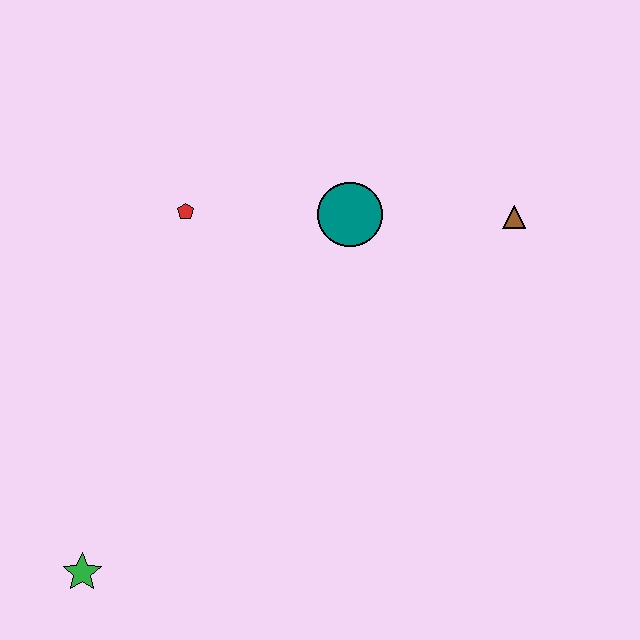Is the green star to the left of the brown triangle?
Yes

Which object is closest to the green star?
The red pentagon is closest to the green star.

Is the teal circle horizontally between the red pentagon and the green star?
No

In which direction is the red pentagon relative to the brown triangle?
The red pentagon is to the left of the brown triangle.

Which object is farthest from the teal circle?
The green star is farthest from the teal circle.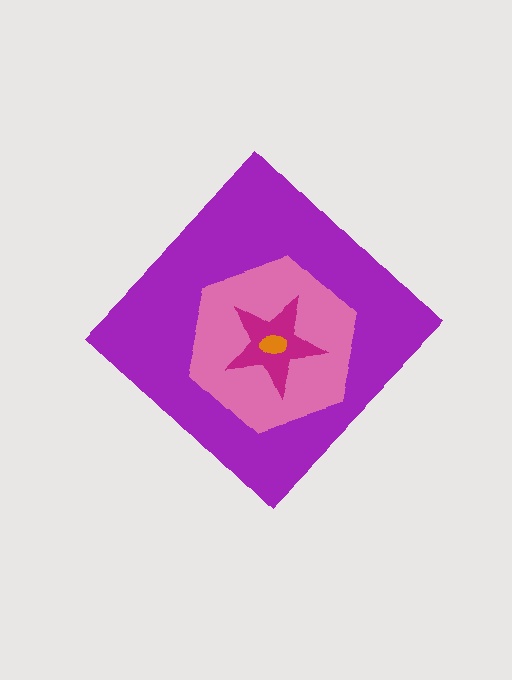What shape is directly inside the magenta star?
The orange ellipse.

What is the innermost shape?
The orange ellipse.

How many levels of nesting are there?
4.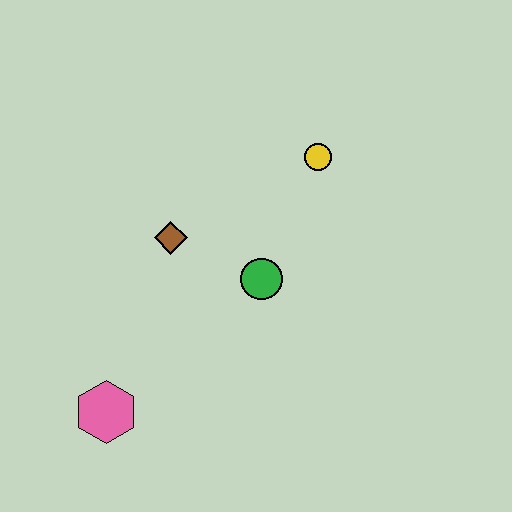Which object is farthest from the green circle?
The pink hexagon is farthest from the green circle.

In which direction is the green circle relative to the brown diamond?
The green circle is to the right of the brown diamond.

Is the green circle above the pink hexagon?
Yes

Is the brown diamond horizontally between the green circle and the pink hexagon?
Yes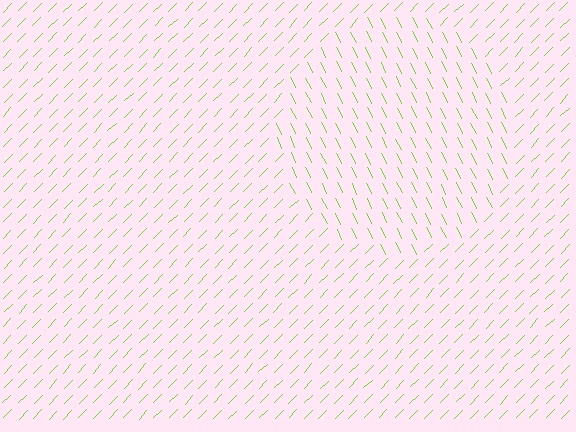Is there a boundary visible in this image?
Yes, there is a texture boundary formed by a change in line orientation.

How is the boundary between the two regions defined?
The boundary is defined purely by a change in line orientation (approximately 71 degrees difference). All lines are the same color and thickness.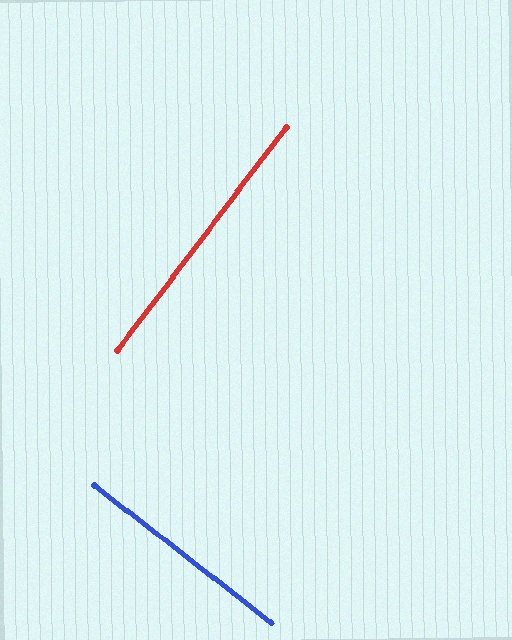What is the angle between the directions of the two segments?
Approximately 89 degrees.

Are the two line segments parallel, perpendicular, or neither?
Perpendicular — they meet at approximately 89°.